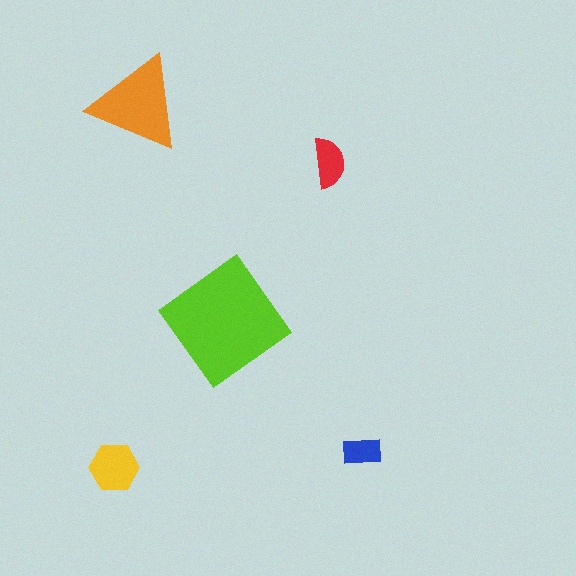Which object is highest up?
The orange triangle is topmost.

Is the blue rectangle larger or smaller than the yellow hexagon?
Smaller.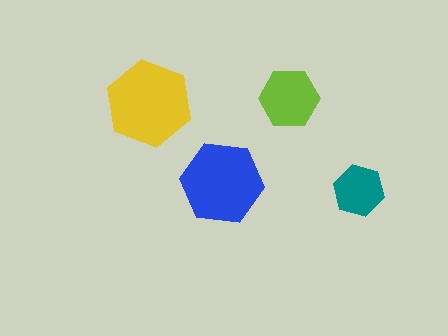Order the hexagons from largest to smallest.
the yellow one, the blue one, the lime one, the teal one.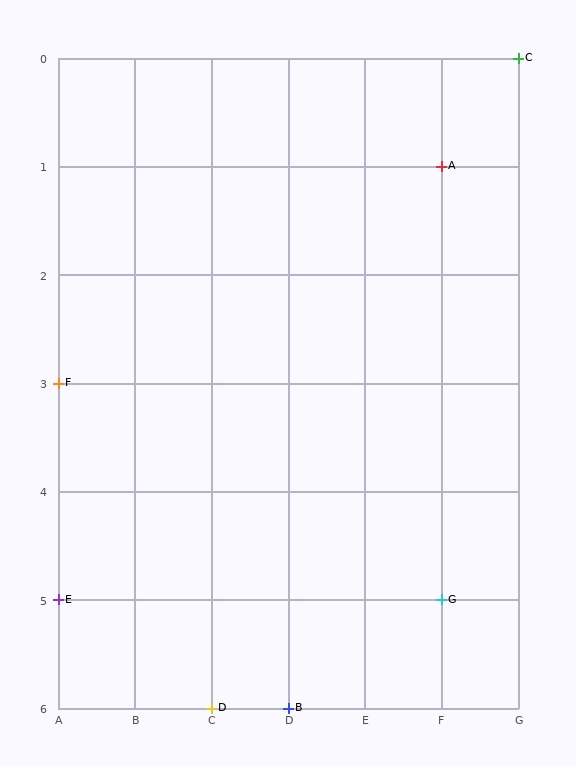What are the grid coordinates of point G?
Point G is at grid coordinates (F, 5).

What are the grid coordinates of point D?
Point D is at grid coordinates (C, 6).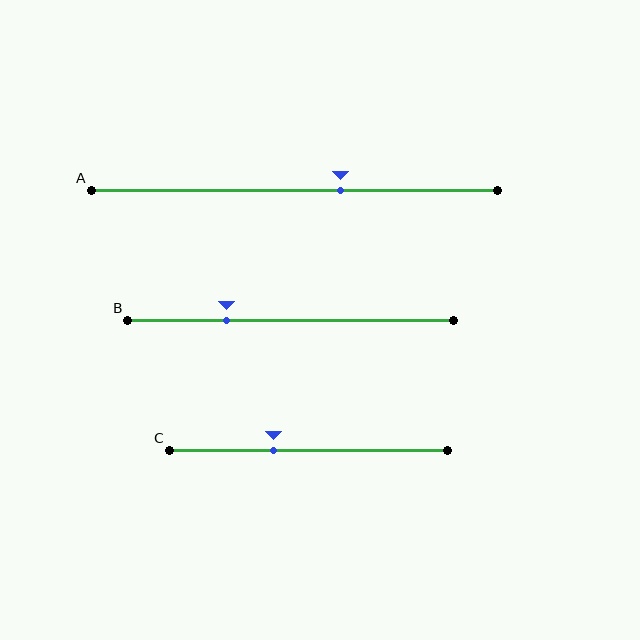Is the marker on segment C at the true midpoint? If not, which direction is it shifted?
No, the marker on segment C is shifted to the left by about 13% of the segment length.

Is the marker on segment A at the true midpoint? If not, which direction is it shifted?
No, the marker on segment A is shifted to the right by about 11% of the segment length.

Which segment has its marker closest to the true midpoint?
Segment A has its marker closest to the true midpoint.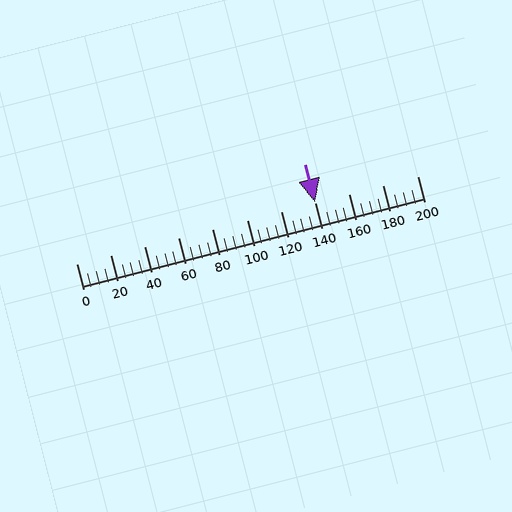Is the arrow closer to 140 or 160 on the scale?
The arrow is closer to 140.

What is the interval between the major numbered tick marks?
The major tick marks are spaced 20 units apart.